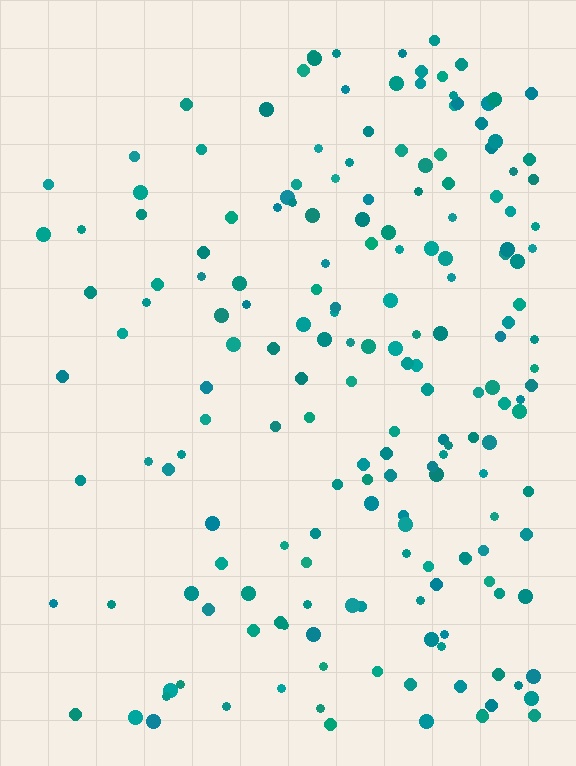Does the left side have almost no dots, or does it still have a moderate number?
Still a moderate number, just noticeably fewer than the right.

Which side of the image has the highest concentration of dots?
The right.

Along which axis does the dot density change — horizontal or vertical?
Horizontal.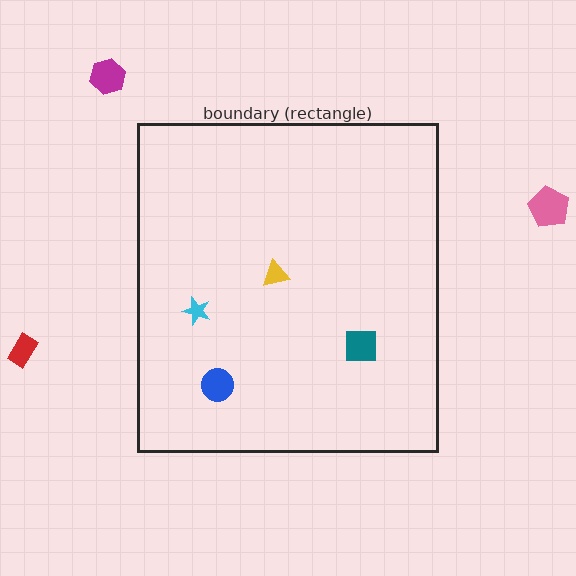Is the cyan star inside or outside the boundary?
Inside.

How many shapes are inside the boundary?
4 inside, 3 outside.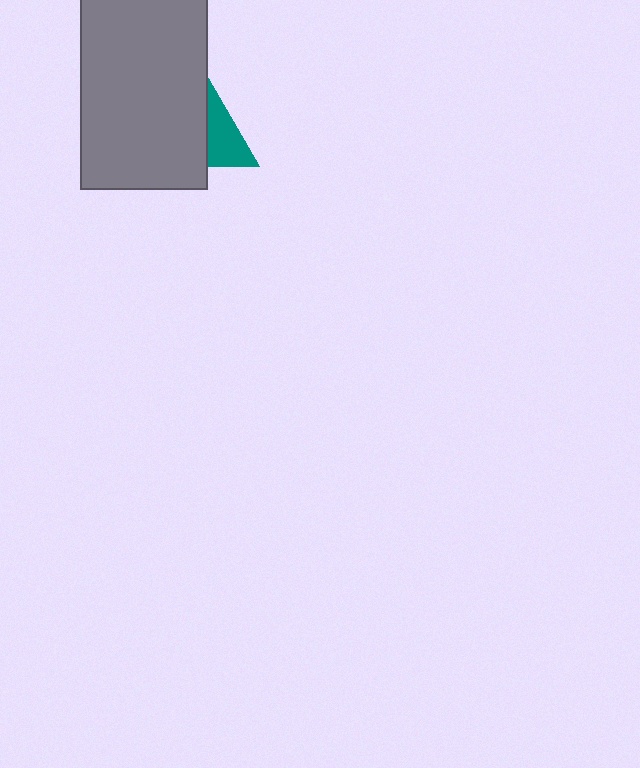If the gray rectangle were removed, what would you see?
You would see the complete teal triangle.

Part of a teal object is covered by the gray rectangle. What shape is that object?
It is a triangle.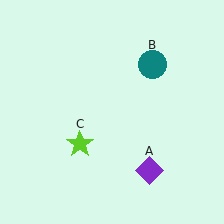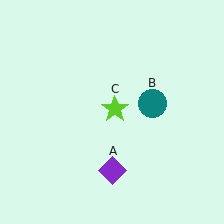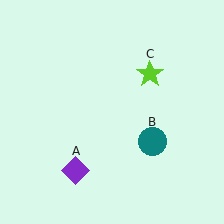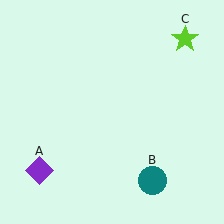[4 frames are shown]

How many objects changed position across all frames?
3 objects changed position: purple diamond (object A), teal circle (object B), lime star (object C).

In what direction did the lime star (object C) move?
The lime star (object C) moved up and to the right.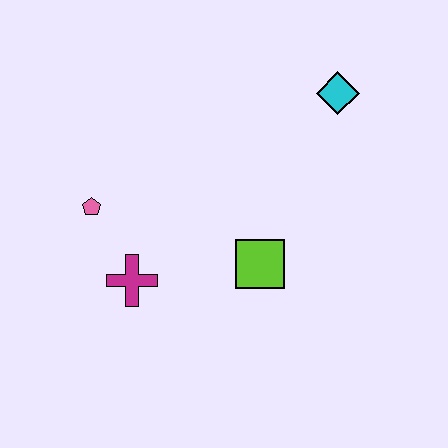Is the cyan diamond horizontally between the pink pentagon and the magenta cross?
No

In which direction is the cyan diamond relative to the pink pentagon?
The cyan diamond is to the right of the pink pentagon.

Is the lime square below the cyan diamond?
Yes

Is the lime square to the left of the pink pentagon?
No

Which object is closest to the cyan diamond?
The lime square is closest to the cyan diamond.